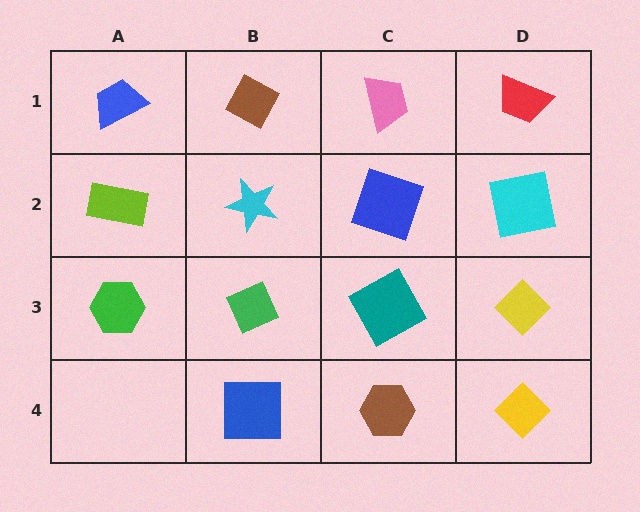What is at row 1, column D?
A red trapezoid.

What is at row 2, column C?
A blue square.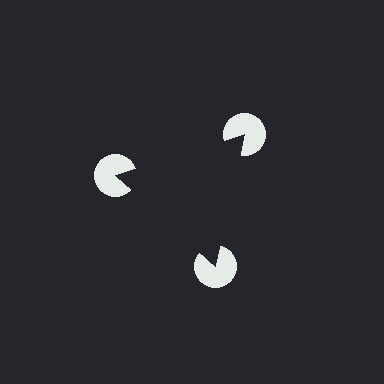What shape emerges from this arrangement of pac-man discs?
An illusory triangle — its edges are inferred from the aligned wedge cuts in the pac-man discs, not physically drawn.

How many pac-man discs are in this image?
There are 3 — one at each vertex of the illusory triangle.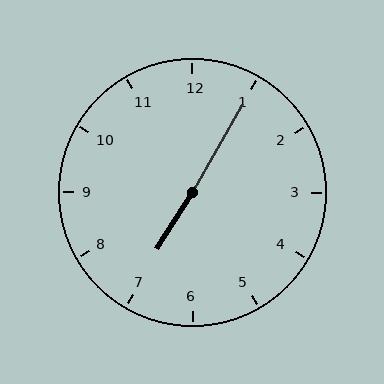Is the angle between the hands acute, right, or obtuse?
It is obtuse.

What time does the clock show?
7:05.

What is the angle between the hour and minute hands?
Approximately 178 degrees.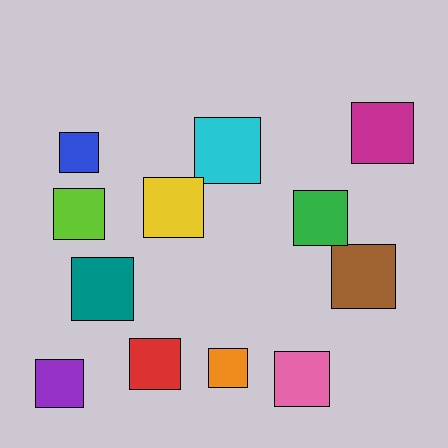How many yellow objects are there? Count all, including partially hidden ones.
There is 1 yellow object.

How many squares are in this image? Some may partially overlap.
There are 12 squares.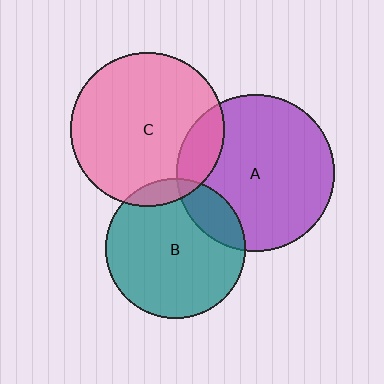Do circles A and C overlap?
Yes.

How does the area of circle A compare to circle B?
Approximately 1.3 times.